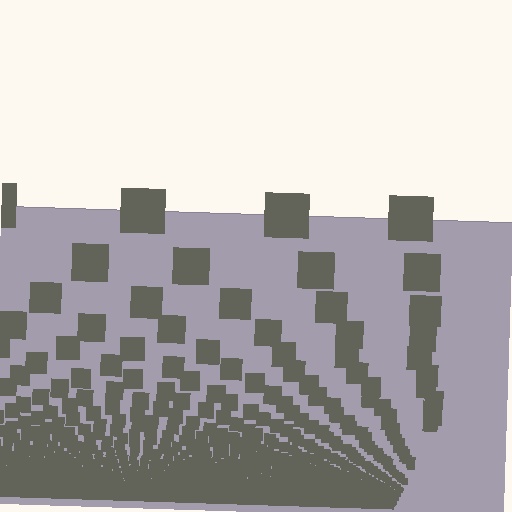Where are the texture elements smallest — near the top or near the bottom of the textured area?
Near the bottom.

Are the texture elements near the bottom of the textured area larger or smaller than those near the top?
Smaller. The gradient is inverted — elements near the bottom are smaller and denser.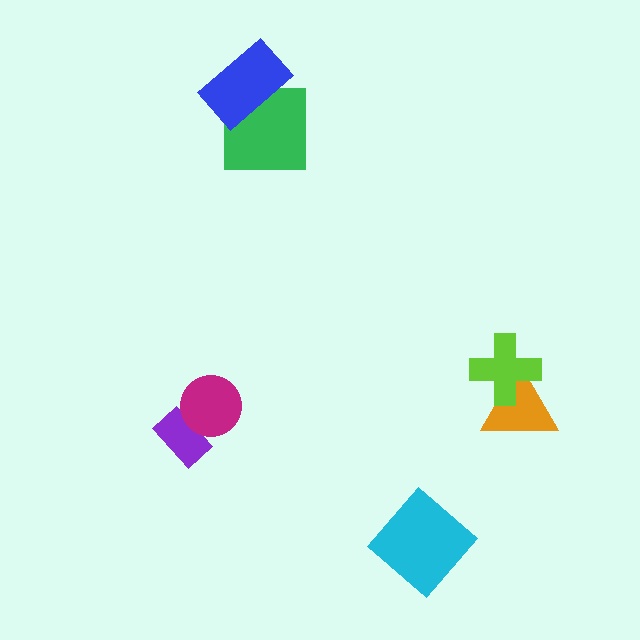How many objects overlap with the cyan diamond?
0 objects overlap with the cyan diamond.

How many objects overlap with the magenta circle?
1 object overlaps with the magenta circle.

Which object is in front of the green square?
The blue rectangle is in front of the green square.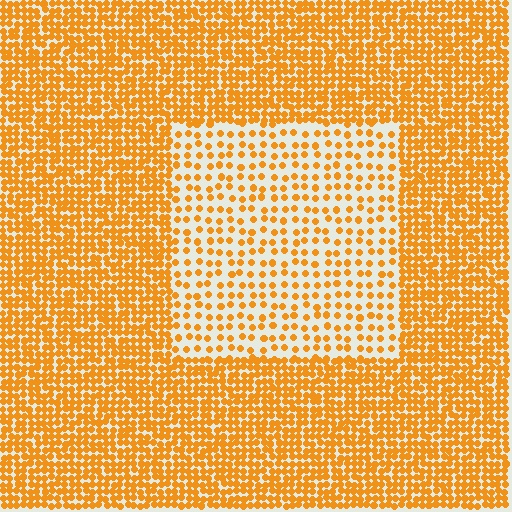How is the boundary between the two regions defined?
The boundary is defined by a change in element density (approximately 2.4x ratio). All elements are the same color, size, and shape.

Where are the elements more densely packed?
The elements are more densely packed outside the rectangle boundary.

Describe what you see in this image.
The image contains small orange elements arranged at two different densities. A rectangle-shaped region is visible where the elements are less densely packed than the surrounding area.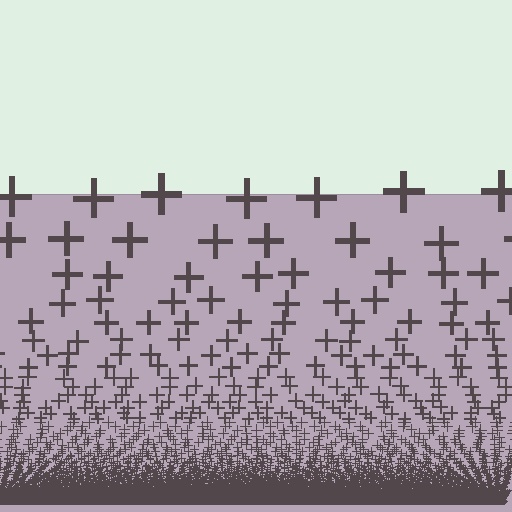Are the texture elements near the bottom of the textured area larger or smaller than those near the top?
Smaller. The gradient is inverted — elements near the bottom are smaller and denser.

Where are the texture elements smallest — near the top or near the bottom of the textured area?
Near the bottom.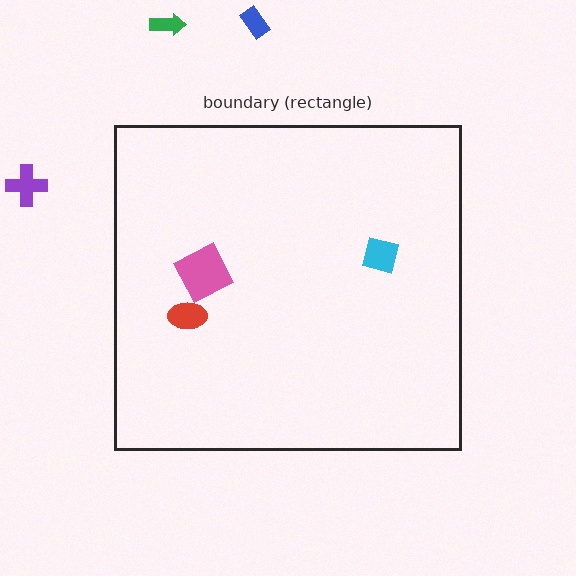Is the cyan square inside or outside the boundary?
Inside.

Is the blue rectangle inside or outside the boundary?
Outside.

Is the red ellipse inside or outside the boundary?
Inside.